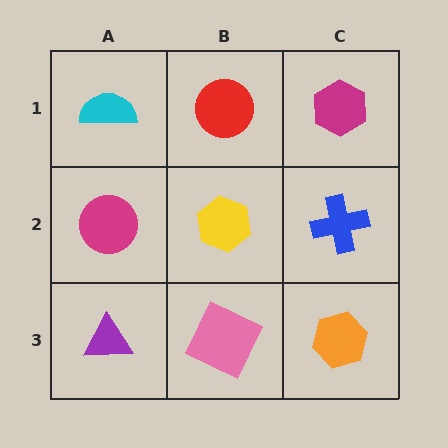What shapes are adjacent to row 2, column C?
A magenta hexagon (row 1, column C), an orange hexagon (row 3, column C), a yellow hexagon (row 2, column B).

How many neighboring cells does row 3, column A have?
2.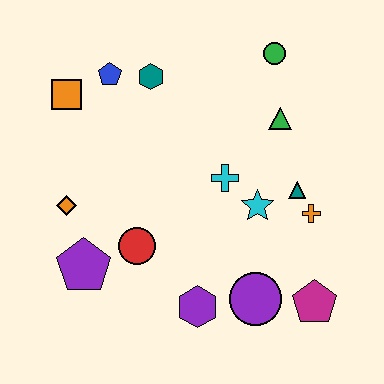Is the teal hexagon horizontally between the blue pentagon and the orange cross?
Yes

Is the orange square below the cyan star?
No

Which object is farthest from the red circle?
The green circle is farthest from the red circle.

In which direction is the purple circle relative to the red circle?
The purple circle is to the right of the red circle.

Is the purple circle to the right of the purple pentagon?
Yes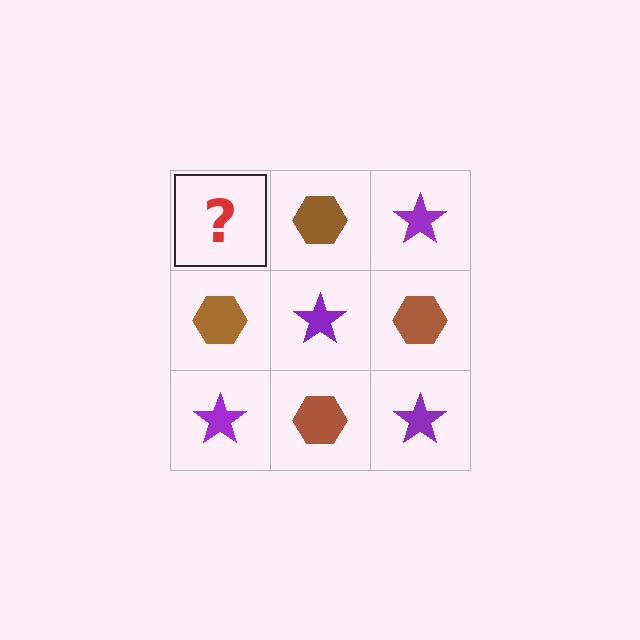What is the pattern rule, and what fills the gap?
The rule is that it alternates purple star and brown hexagon in a checkerboard pattern. The gap should be filled with a purple star.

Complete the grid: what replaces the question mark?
The question mark should be replaced with a purple star.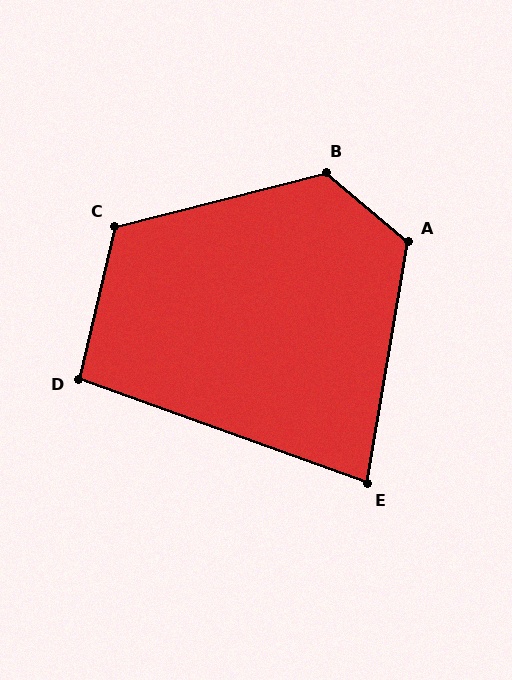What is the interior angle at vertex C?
Approximately 117 degrees (obtuse).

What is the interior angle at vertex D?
Approximately 97 degrees (obtuse).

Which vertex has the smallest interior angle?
E, at approximately 80 degrees.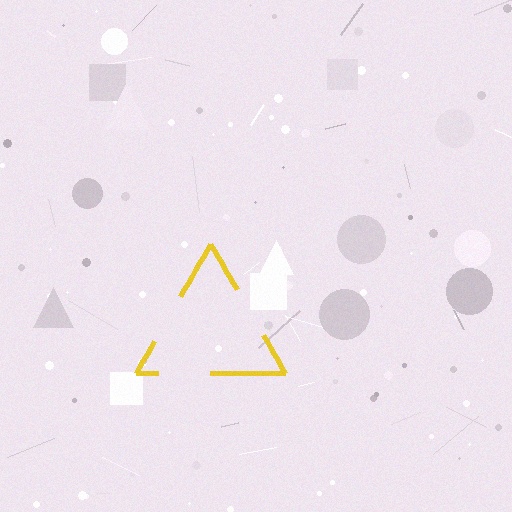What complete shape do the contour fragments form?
The contour fragments form a triangle.